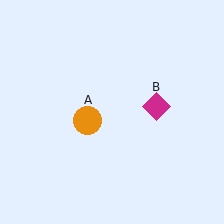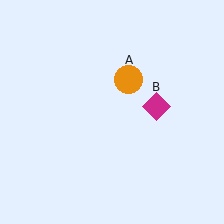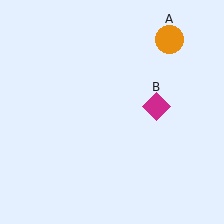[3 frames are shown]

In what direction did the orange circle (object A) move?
The orange circle (object A) moved up and to the right.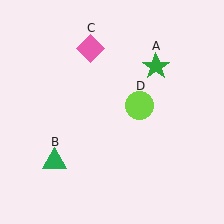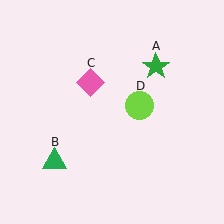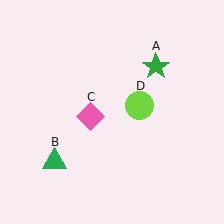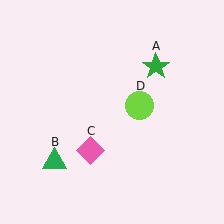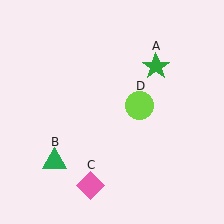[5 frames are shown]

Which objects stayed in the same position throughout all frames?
Green star (object A) and green triangle (object B) and lime circle (object D) remained stationary.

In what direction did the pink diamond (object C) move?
The pink diamond (object C) moved down.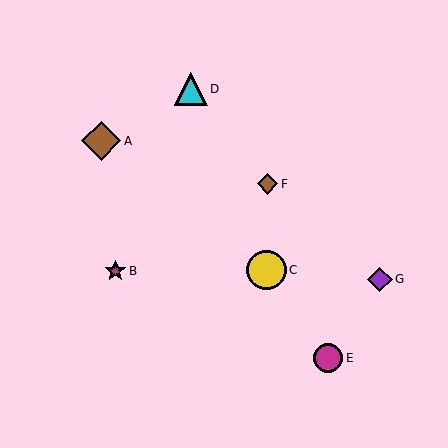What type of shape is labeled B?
Shape B is a magenta star.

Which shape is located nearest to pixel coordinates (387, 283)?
The purple diamond (labeled G) at (380, 279) is nearest to that location.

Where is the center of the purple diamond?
The center of the purple diamond is at (380, 279).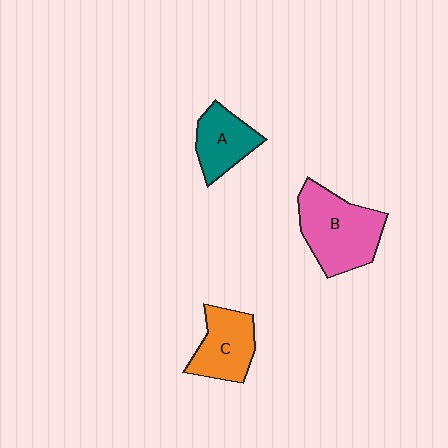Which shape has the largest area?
Shape B (pink).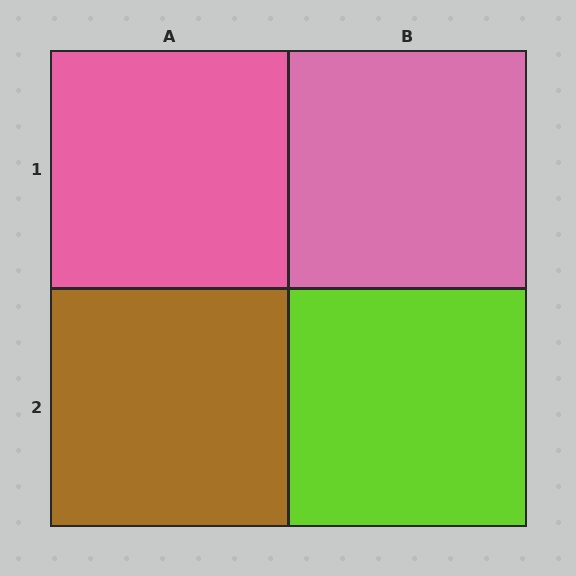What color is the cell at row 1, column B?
Pink.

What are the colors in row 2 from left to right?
Brown, lime.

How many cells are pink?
2 cells are pink.